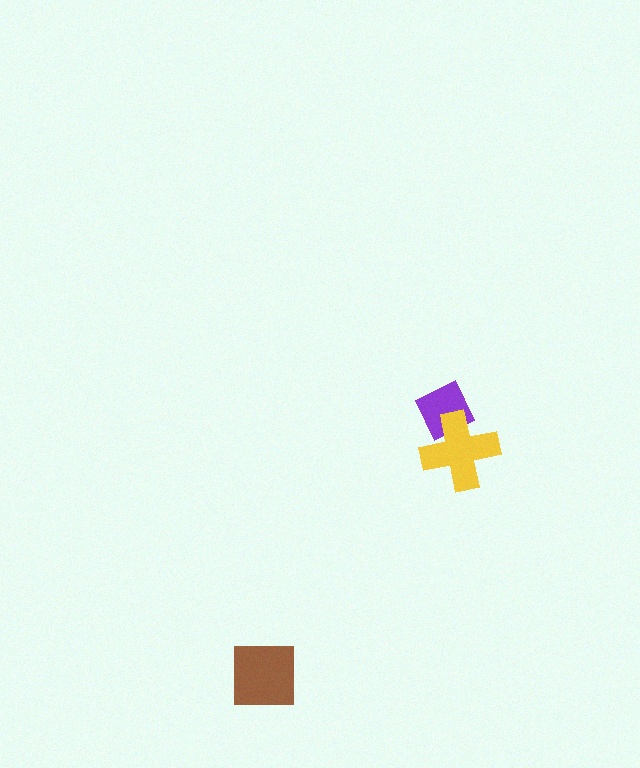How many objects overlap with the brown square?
0 objects overlap with the brown square.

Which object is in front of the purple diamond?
The yellow cross is in front of the purple diamond.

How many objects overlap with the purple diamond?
1 object overlaps with the purple diamond.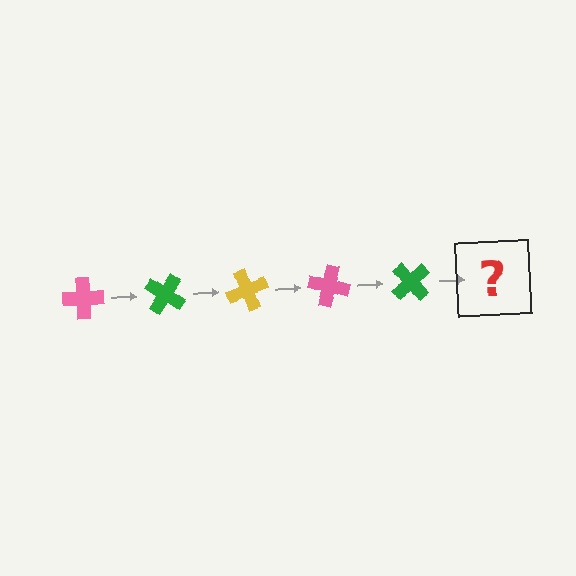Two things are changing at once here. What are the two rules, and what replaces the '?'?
The two rules are that it rotates 35 degrees each step and the color cycles through pink, green, and yellow. The '?' should be a yellow cross, rotated 175 degrees from the start.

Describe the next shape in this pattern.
It should be a yellow cross, rotated 175 degrees from the start.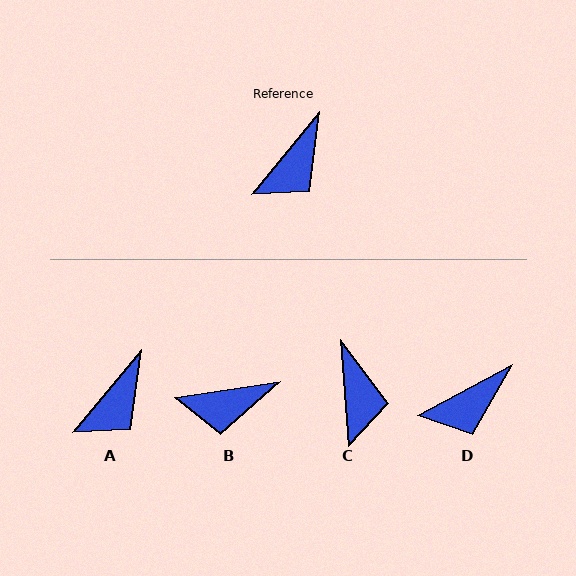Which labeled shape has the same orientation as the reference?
A.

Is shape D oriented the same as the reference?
No, it is off by about 22 degrees.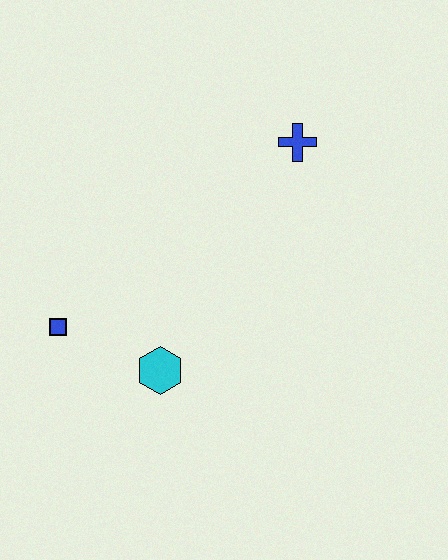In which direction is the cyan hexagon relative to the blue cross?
The cyan hexagon is below the blue cross.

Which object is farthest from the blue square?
The blue cross is farthest from the blue square.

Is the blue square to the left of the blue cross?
Yes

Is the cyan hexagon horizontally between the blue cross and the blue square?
Yes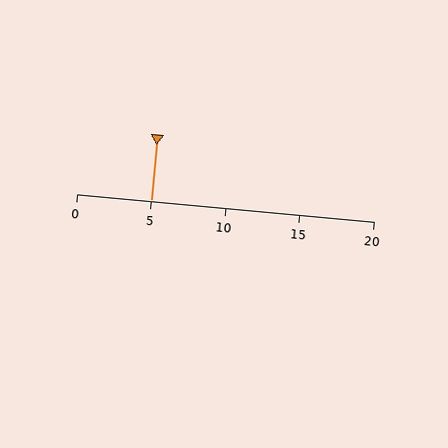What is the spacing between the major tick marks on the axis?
The major ticks are spaced 5 apart.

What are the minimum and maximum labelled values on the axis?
The axis runs from 0 to 20.